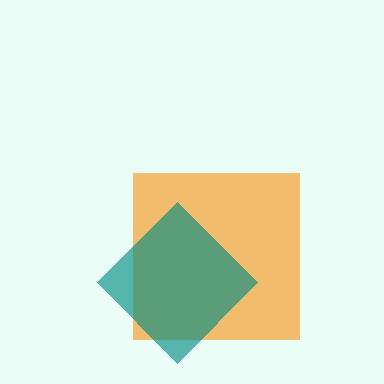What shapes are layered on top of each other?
The layered shapes are: an orange square, a teal diamond.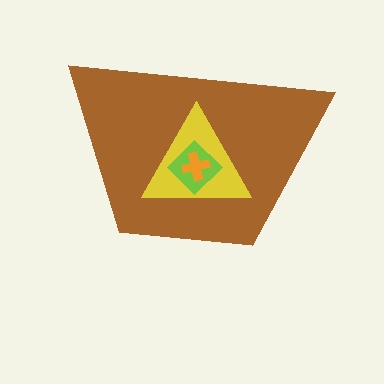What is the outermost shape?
The brown trapezoid.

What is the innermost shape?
The orange cross.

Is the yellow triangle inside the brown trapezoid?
Yes.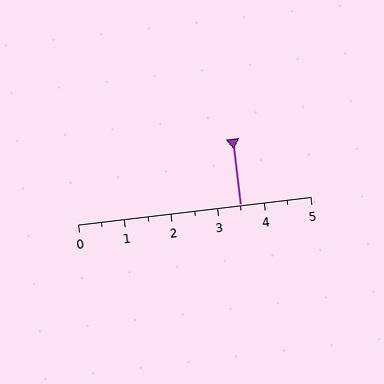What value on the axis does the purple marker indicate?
The marker indicates approximately 3.5.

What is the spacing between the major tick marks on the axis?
The major ticks are spaced 1 apart.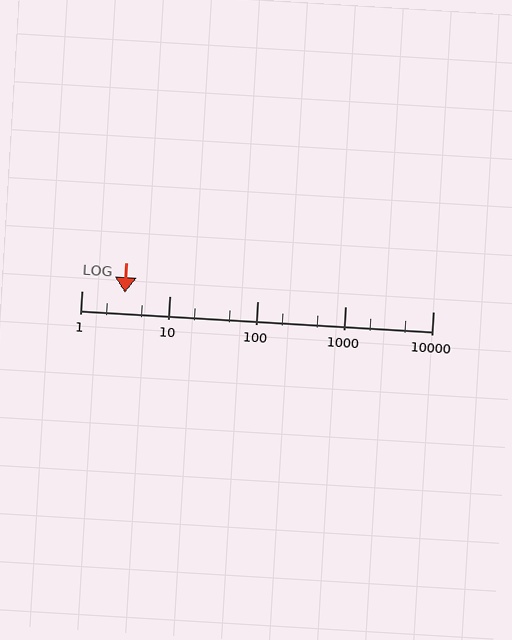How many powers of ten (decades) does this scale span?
The scale spans 4 decades, from 1 to 10000.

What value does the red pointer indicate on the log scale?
The pointer indicates approximately 3.1.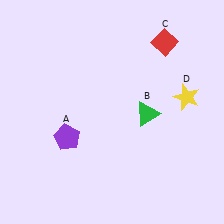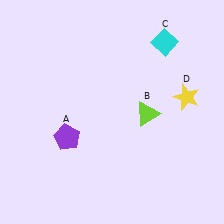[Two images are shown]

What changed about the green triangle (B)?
In Image 1, B is green. In Image 2, it changed to lime.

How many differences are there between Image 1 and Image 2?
There are 2 differences between the two images.